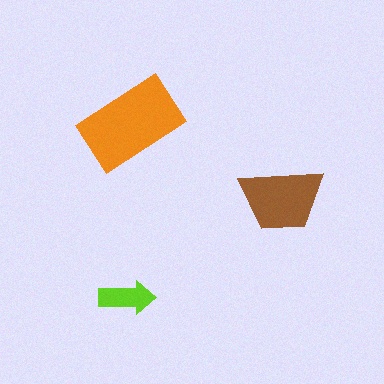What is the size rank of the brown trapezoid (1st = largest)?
2nd.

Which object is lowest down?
The lime arrow is bottommost.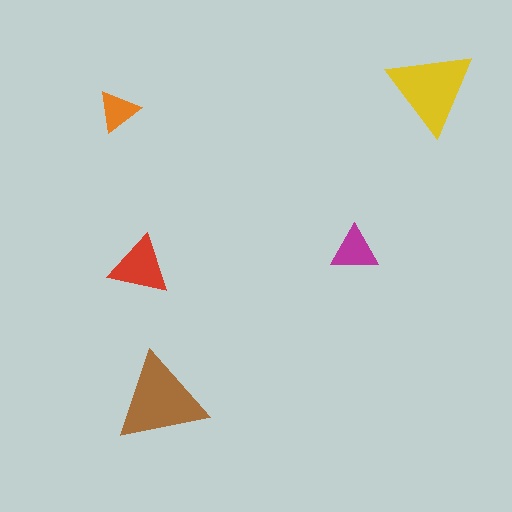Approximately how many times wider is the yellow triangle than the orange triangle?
About 2 times wider.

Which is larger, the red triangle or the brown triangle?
The brown one.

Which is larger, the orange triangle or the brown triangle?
The brown one.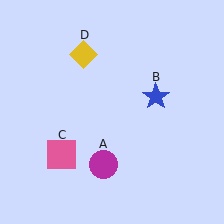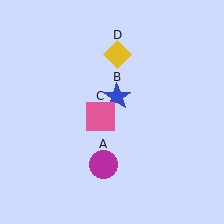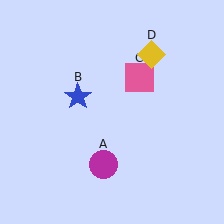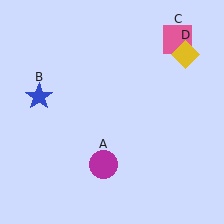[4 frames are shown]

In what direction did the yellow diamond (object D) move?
The yellow diamond (object D) moved right.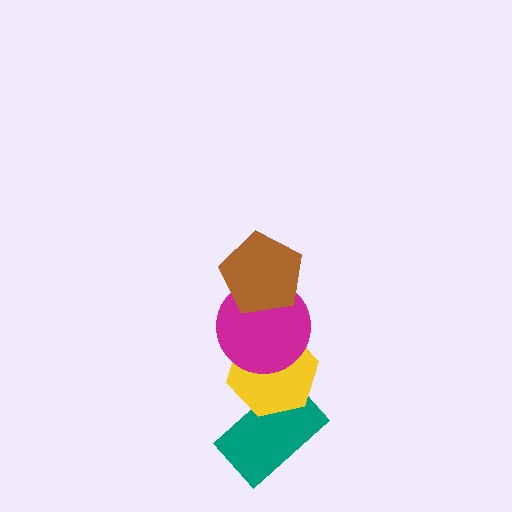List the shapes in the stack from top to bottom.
From top to bottom: the brown pentagon, the magenta circle, the yellow hexagon, the teal rectangle.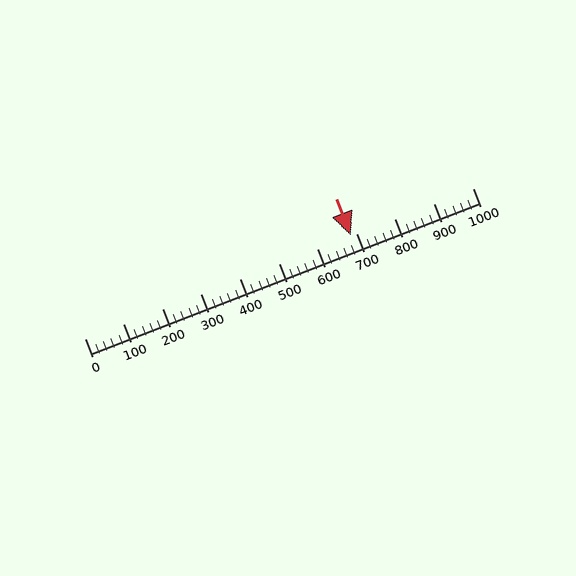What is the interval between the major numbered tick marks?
The major tick marks are spaced 100 units apart.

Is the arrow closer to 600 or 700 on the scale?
The arrow is closer to 700.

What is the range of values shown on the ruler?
The ruler shows values from 0 to 1000.